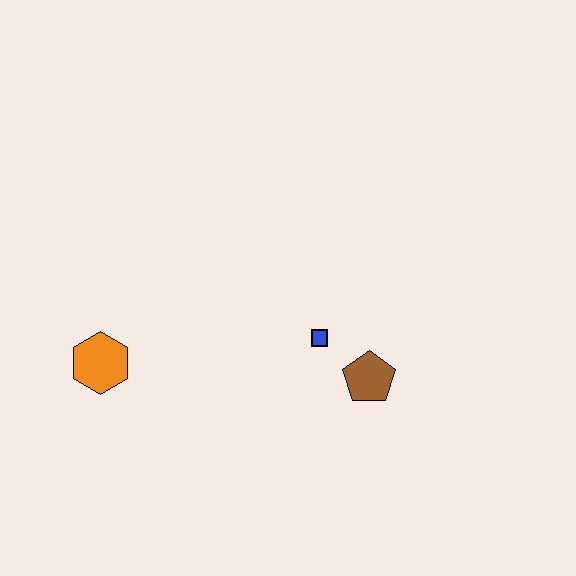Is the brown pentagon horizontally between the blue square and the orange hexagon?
No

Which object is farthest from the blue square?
The orange hexagon is farthest from the blue square.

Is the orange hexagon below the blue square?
Yes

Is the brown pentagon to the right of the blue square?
Yes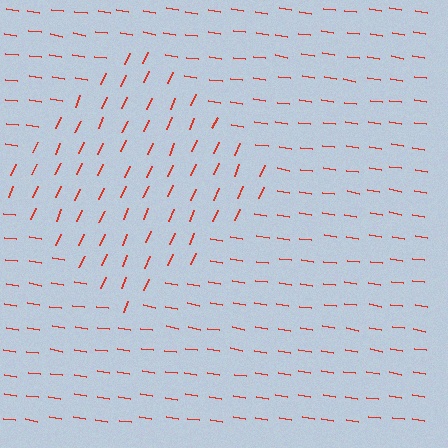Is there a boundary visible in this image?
Yes, there is a texture boundary formed by a change in line orientation.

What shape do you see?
I see a diamond.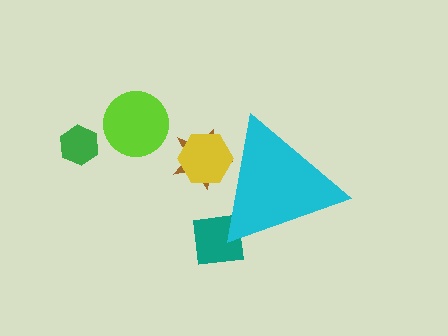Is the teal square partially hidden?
Yes, the teal square is partially hidden behind the cyan triangle.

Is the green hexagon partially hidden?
No, the green hexagon is fully visible.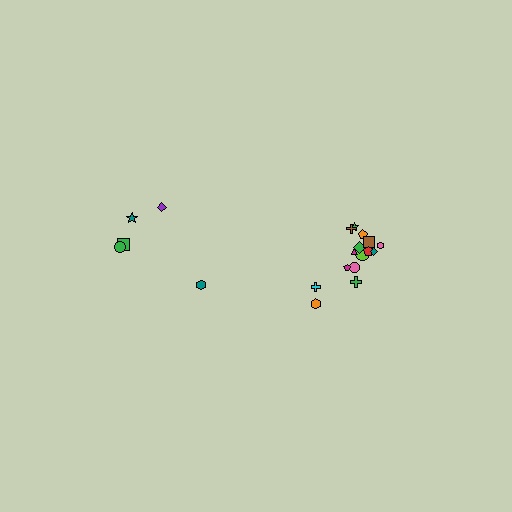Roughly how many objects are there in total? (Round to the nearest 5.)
Roughly 20 objects in total.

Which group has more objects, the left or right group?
The right group.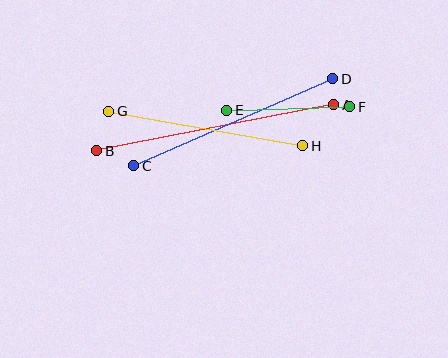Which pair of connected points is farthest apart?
Points A and B are farthest apart.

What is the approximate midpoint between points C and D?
The midpoint is at approximately (233, 122) pixels.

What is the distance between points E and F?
The distance is approximately 123 pixels.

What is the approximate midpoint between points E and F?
The midpoint is at approximately (288, 108) pixels.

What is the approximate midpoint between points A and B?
The midpoint is at approximately (215, 128) pixels.